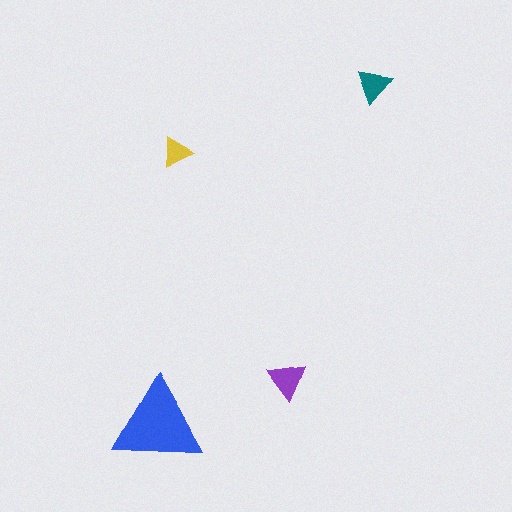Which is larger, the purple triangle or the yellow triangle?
The purple one.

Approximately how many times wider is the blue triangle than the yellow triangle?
About 3 times wider.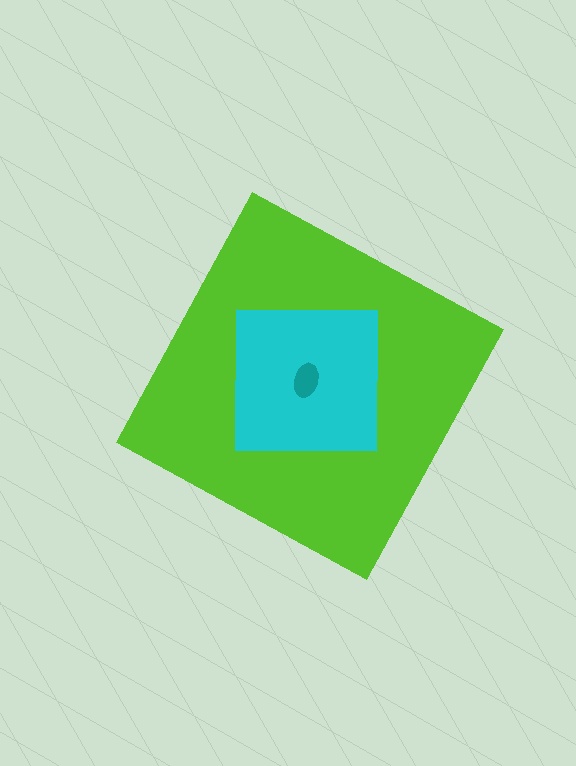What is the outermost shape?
The lime diamond.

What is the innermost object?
The teal ellipse.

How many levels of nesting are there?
3.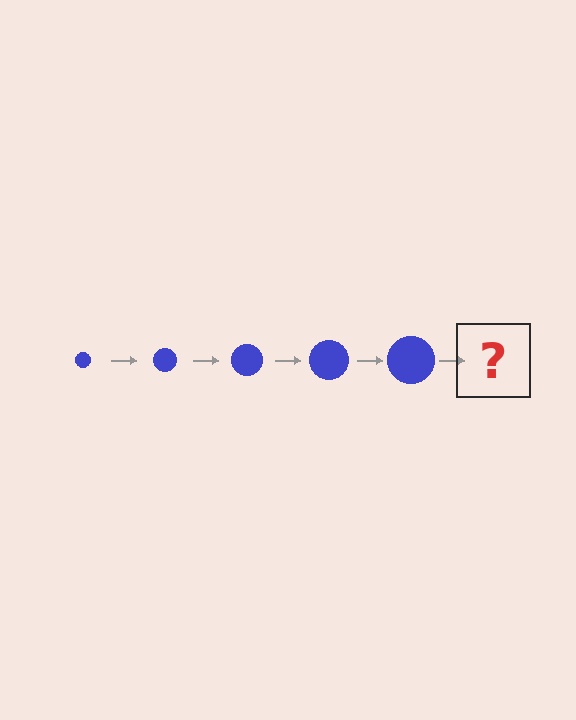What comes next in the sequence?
The next element should be a blue circle, larger than the previous one.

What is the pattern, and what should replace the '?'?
The pattern is that the circle gets progressively larger each step. The '?' should be a blue circle, larger than the previous one.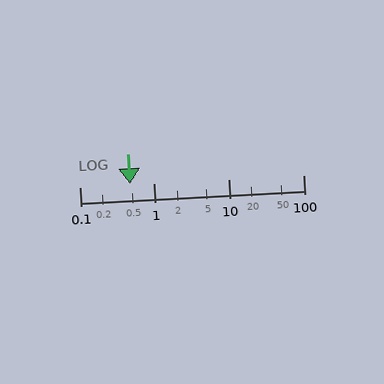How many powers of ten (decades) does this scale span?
The scale spans 3 decades, from 0.1 to 100.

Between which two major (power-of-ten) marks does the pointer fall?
The pointer is between 0.1 and 1.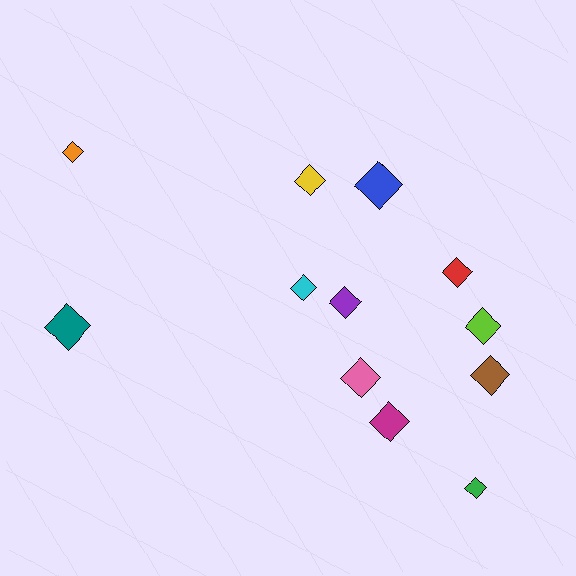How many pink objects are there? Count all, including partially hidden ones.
There is 1 pink object.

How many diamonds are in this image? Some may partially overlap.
There are 12 diamonds.